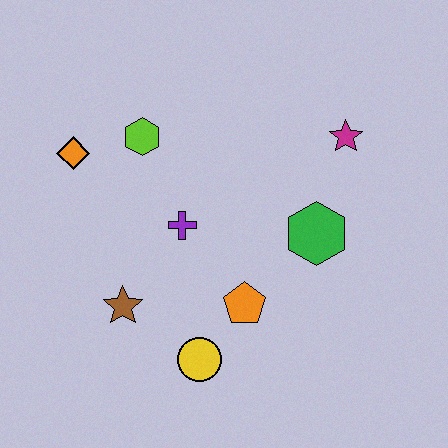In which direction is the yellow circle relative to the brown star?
The yellow circle is to the right of the brown star.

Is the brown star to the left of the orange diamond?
No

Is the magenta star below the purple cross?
No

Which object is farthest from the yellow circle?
The magenta star is farthest from the yellow circle.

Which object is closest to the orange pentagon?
The yellow circle is closest to the orange pentagon.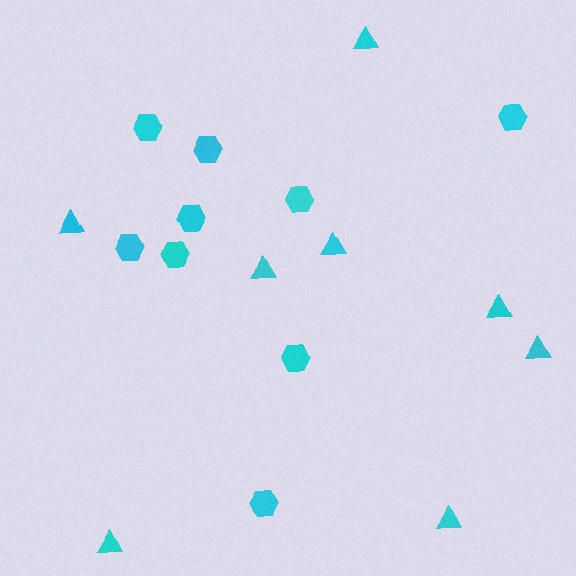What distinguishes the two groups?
There are 2 groups: one group of triangles (8) and one group of hexagons (9).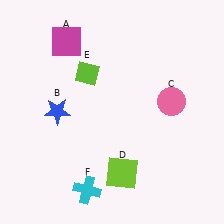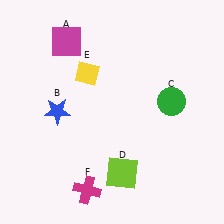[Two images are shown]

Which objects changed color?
C changed from pink to green. E changed from lime to yellow. F changed from cyan to magenta.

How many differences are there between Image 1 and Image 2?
There are 3 differences between the two images.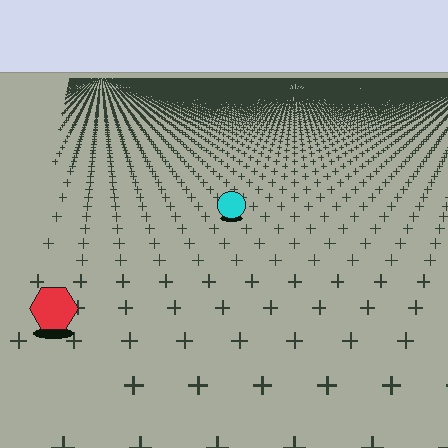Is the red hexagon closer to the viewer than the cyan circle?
Yes. The red hexagon is closer — you can tell from the texture gradient: the ground texture is coarser near it.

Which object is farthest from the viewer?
The cyan circle is farthest from the viewer. It appears smaller and the ground texture around it is denser.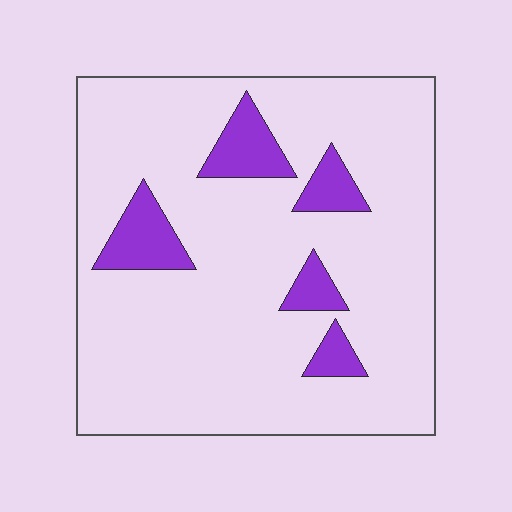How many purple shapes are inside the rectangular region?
5.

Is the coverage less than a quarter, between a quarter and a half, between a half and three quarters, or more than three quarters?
Less than a quarter.